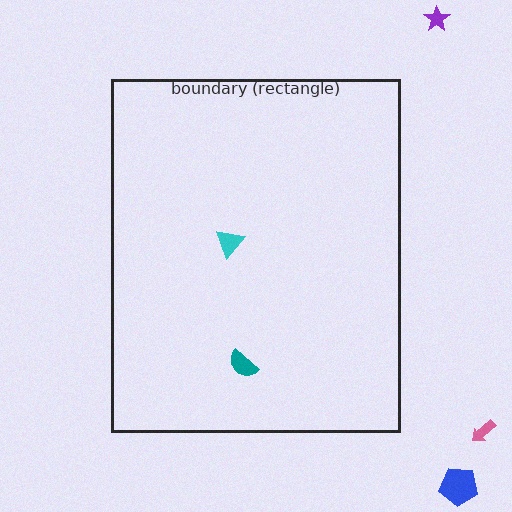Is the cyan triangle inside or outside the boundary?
Inside.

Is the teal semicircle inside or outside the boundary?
Inside.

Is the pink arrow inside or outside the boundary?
Outside.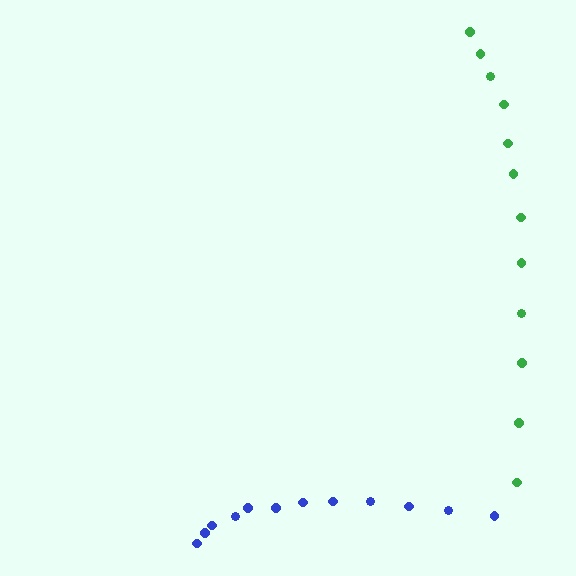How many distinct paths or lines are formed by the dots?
There are 2 distinct paths.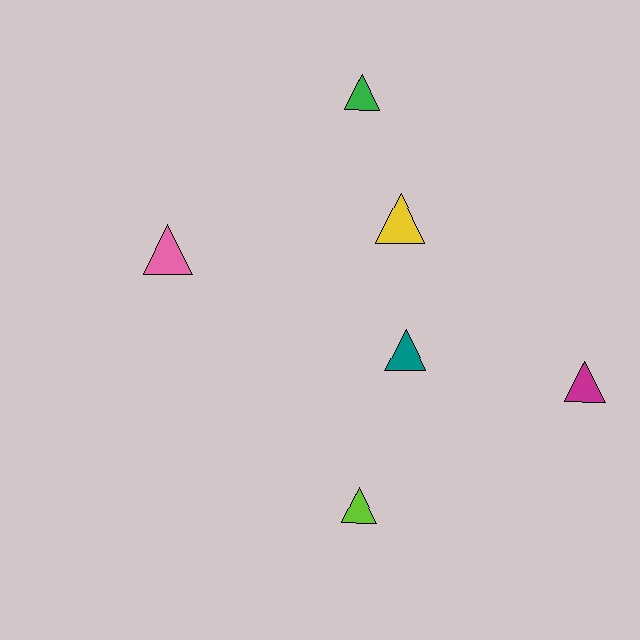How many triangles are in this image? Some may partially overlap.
There are 6 triangles.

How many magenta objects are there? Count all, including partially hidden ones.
There is 1 magenta object.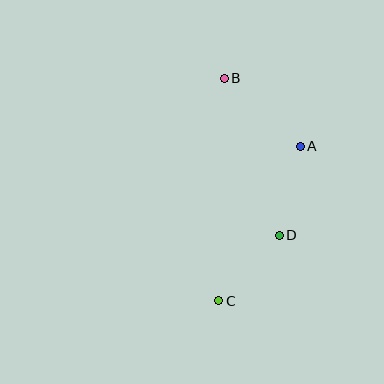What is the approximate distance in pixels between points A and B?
The distance between A and B is approximately 102 pixels.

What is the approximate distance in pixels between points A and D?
The distance between A and D is approximately 92 pixels.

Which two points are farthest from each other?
Points B and C are farthest from each other.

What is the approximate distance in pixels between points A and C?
The distance between A and C is approximately 175 pixels.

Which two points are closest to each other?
Points C and D are closest to each other.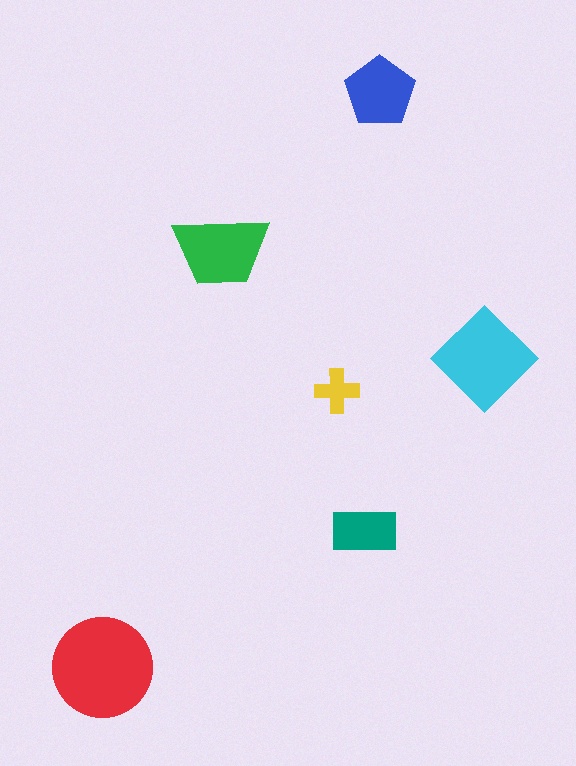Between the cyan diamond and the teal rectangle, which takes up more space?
The cyan diamond.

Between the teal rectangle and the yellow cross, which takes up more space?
The teal rectangle.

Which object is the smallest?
The yellow cross.